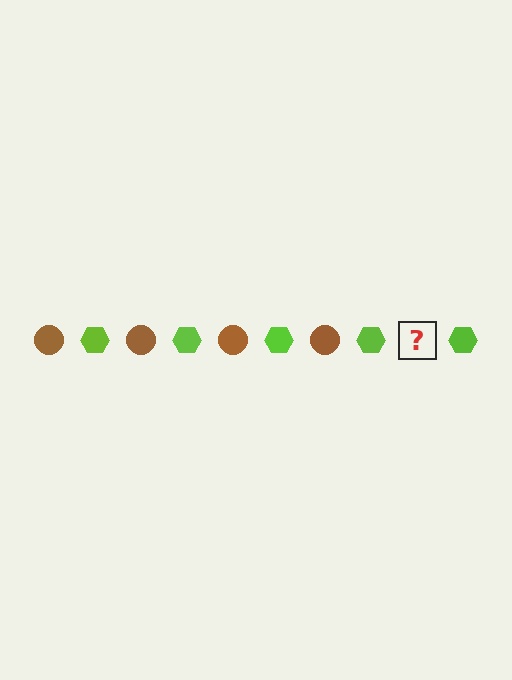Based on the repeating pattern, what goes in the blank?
The blank should be a brown circle.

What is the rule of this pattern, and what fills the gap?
The rule is that the pattern alternates between brown circle and lime hexagon. The gap should be filled with a brown circle.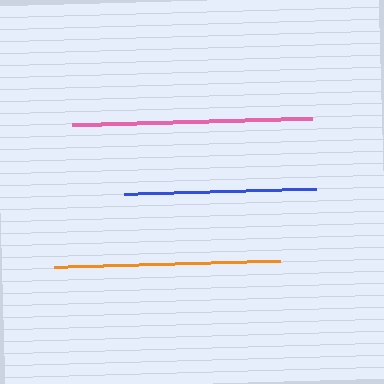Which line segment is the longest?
The pink line is the longest at approximately 240 pixels.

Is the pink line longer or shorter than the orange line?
The pink line is longer than the orange line.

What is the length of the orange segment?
The orange segment is approximately 226 pixels long.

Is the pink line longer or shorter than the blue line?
The pink line is longer than the blue line.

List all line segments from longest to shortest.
From longest to shortest: pink, orange, blue.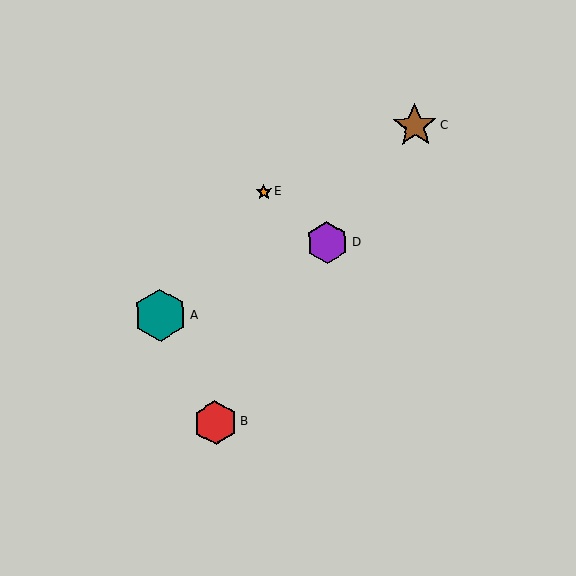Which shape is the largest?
The teal hexagon (labeled A) is the largest.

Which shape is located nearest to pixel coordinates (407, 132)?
The brown star (labeled C) at (415, 126) is nearest to that location.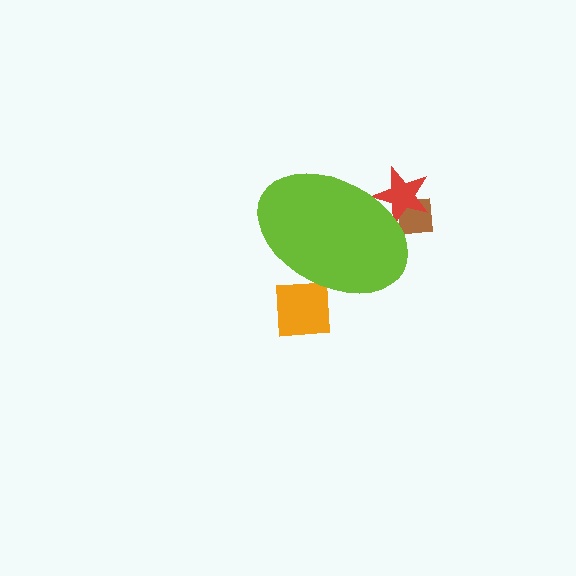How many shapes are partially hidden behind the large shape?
3 shapes are partially hidden.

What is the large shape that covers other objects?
A lime ellipse.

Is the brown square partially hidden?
Yes, the brown square is partially hidden behind the lime ellipse.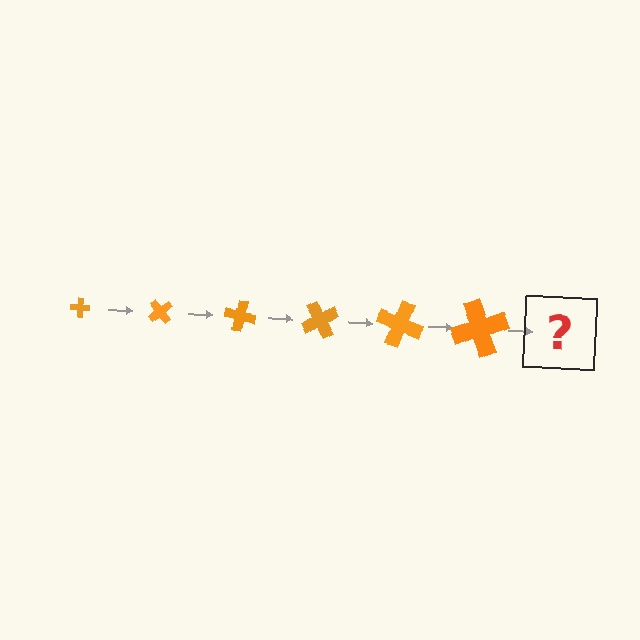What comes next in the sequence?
The next element should be a cross, larger than the previous one and rotated 300 degrees from the start.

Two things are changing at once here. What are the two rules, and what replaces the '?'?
The two rules are that the cross grows larger each step and it rotates 50 degrees each step. The '?' should be a cross, larger than the previous one and rotated 300 degrees from the start.